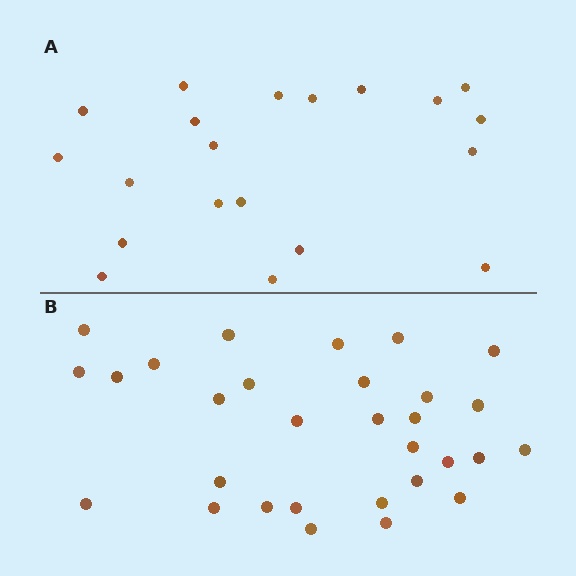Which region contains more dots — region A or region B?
Region B (the bottom region) has more dots.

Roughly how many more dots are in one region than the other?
Region B has roughly 10 or so more dots than region A.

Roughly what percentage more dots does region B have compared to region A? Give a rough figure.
About 50% more.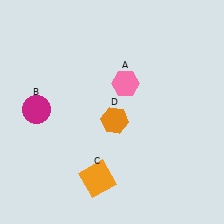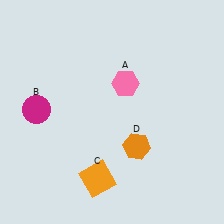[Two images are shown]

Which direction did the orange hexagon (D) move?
The orange hexagon (D) moved down.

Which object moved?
The orange hexagon (D) moved down.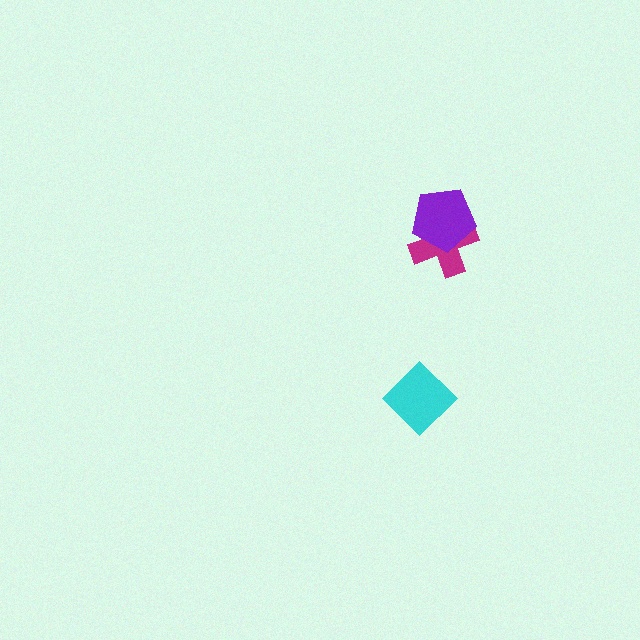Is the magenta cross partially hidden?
Yes, it is partially covered by another shape.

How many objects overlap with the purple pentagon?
1 object overlaps with the purple pentagon.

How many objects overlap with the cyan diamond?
0 objects overlap with the cyan diamond.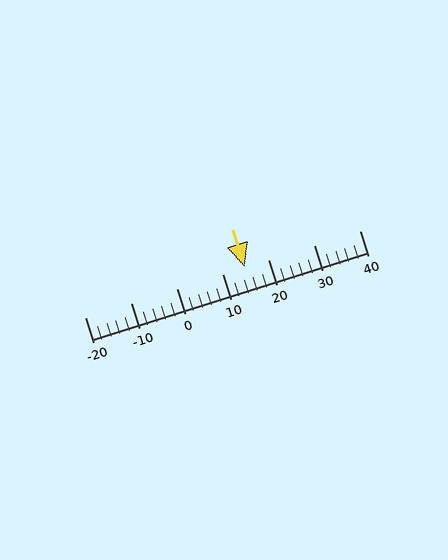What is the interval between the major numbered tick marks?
The major tick marks are spaced 10 units apart.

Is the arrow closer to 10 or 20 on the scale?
The arrow is closer to 10.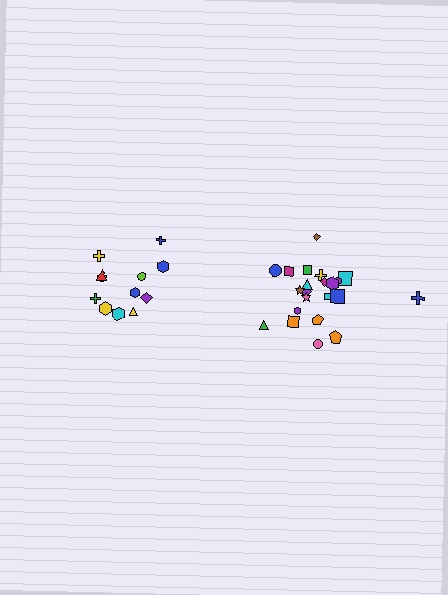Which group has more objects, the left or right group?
The right group.